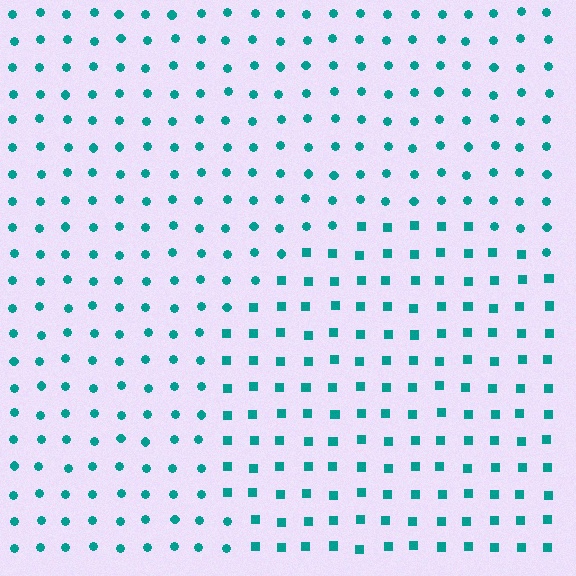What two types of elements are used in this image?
The image uses squares inside the circle region and circles outside it.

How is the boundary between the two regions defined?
The boundary is defined by a change in element shape: squares inside vs. circles outside. All elements share the same color and spacing.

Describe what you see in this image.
The image is filled with small teal elements arranged in a uniform grid. A circle-shaped region contains squares, while the surrounding area contains circles. The boundary is defined purely by the change in element shape.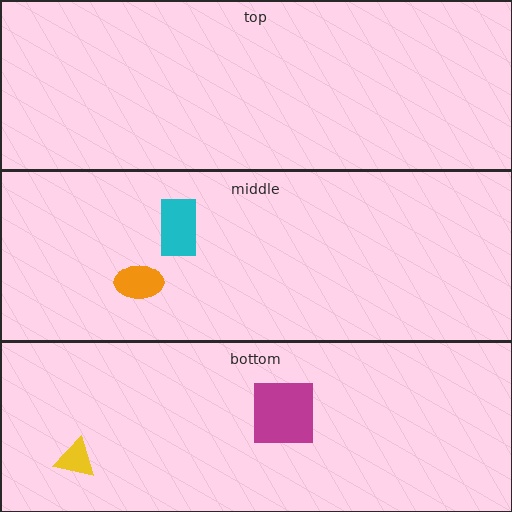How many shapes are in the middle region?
2.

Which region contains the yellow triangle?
The bottom region.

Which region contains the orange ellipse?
The middle region.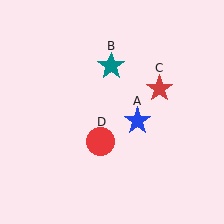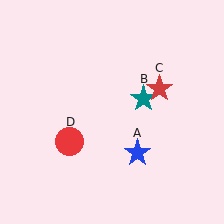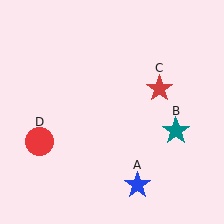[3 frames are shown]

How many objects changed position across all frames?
3 objects changed position: blue star (object A), teal star (object B), red circle (object D).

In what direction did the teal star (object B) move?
The teal star (object B) moved down and to the right.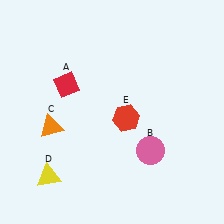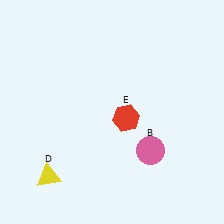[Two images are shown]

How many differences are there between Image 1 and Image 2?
There are 2 differences between the two images.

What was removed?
The red diamond (A), the orange triangle (C) were removed in Image 2.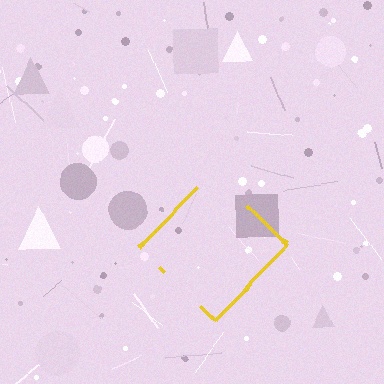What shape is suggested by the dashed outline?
The dashed outline suggests a diamond.